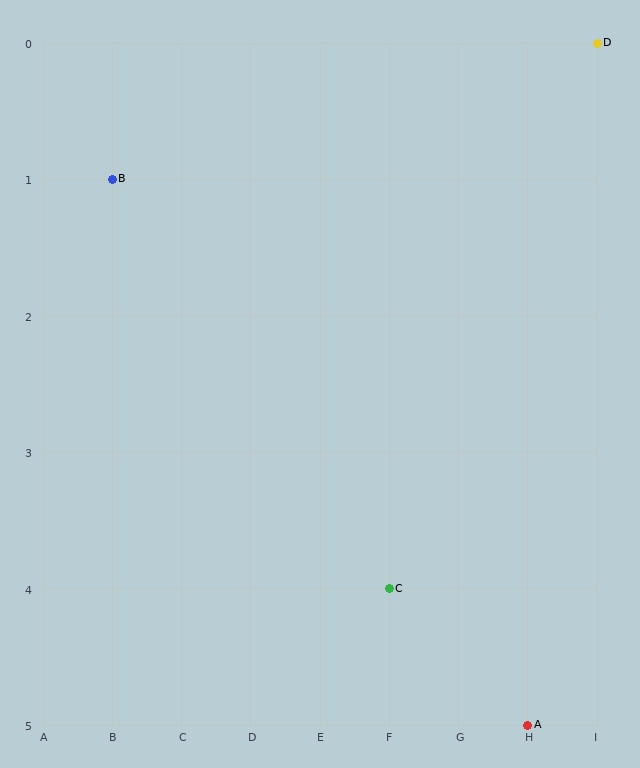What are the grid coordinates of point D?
Point D is at grid coordinates (I, 0).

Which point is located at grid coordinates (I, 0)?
Point D is at (I, 0).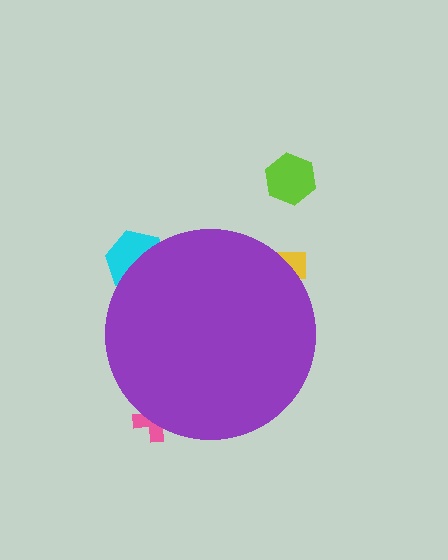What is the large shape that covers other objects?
A purple circle.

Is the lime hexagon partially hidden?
No, the lime hexagon is fully visible.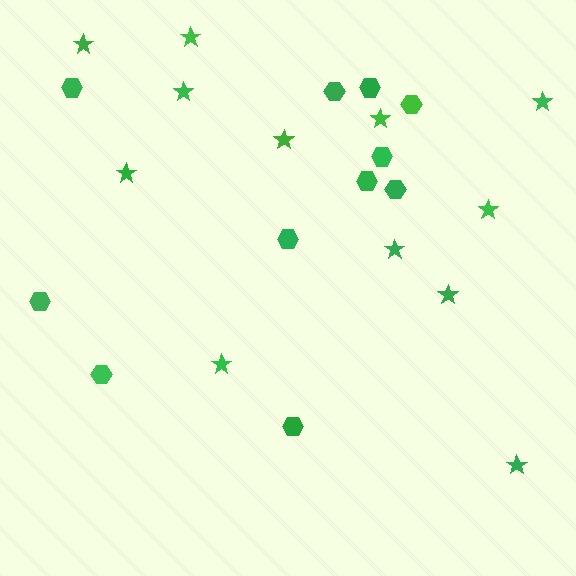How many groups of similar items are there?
There are 2 groups: one group of stars (12) and one group of hexagons (11).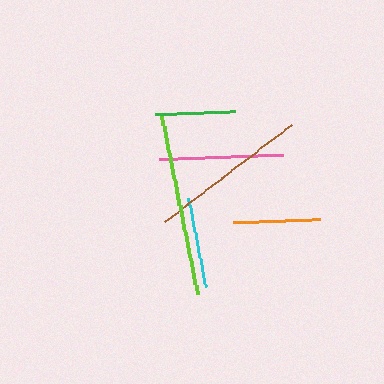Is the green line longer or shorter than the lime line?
The lime line is longer than the green line.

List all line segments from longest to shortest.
From longest to shortest: lime, brown, pink, cyan, orange, green.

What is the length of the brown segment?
The brown segment is approximately 160 pixels long.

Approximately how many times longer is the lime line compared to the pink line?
The lime line is approximately 1.5 times the length of the pink line.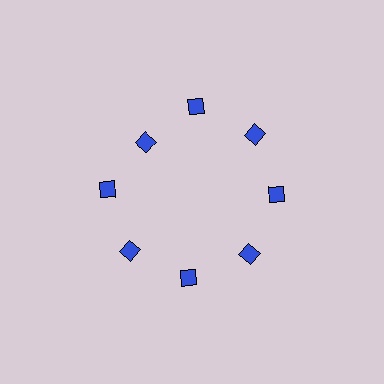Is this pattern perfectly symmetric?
No. The 8 blue diamonds are arranged in a ring, but one element near the 10 o'clock position is pulled inward toward the center, breaking the 8-fold rotational symmetry.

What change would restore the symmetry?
The symmetry would be restored by moving it outward, back onto the ring so that all 8 diamonds sit at equal angles and equal distance from the center.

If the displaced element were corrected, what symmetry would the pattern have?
It would have 8-fold rotational symmetry — the pattern would map onto itself every 45 degrees.